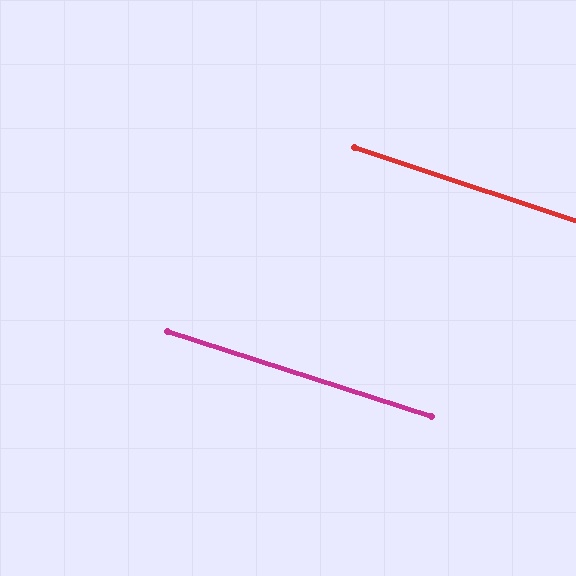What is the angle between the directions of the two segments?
Approximately 1 degree.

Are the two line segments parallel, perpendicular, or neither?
Parallel — their directions differ by only 0.6°.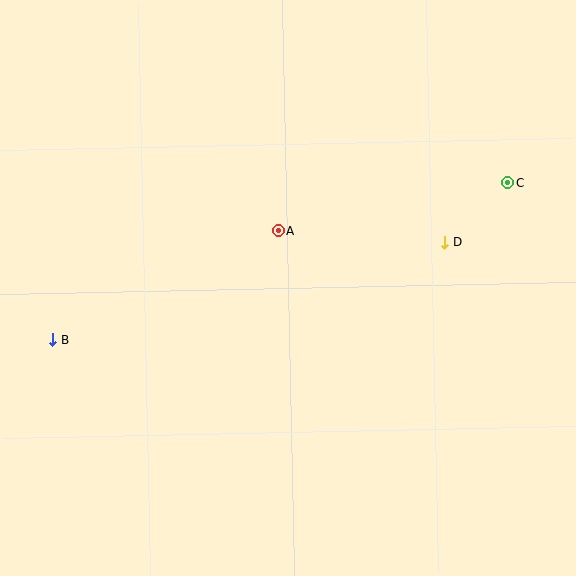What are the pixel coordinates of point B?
Point B is at (53, 340).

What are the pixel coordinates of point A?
Point A is at (278, 231).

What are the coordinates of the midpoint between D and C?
The midpoint between D and C is at (476, 213).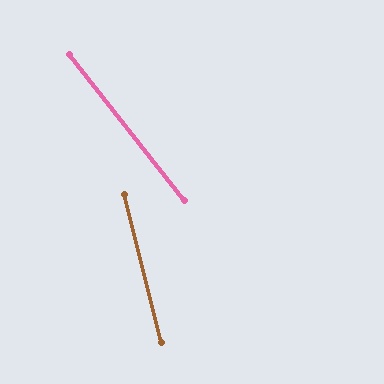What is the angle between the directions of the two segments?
Approximately 24 degrees.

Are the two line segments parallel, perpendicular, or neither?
Neither parallel nor perpendicular — they differ by about 24°.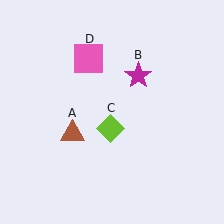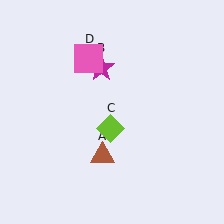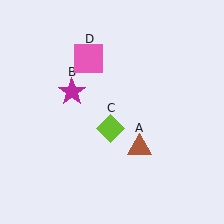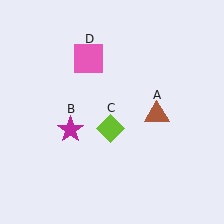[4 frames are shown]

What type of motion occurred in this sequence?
The brown triangle (object A), magenta star (object B) rotated counterclockwise around the center of the scene.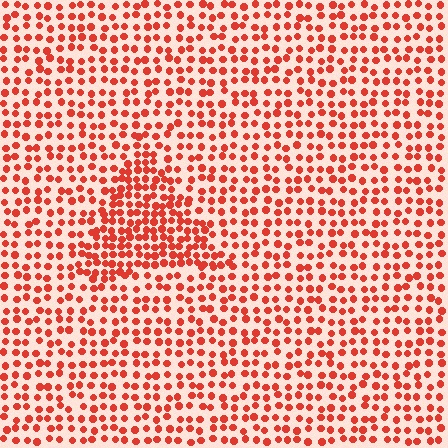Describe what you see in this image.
The image contains small red elements arranged at two different densities. A triangle-shaped region is visible where the elements are more densely packed than the surrounding area.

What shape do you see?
I see a triangle.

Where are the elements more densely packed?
The elements are more densely packed inside the triangle boundary.